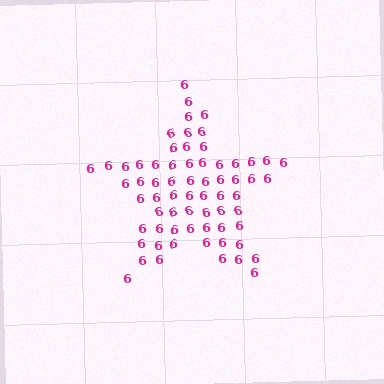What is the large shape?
The large shape is a star.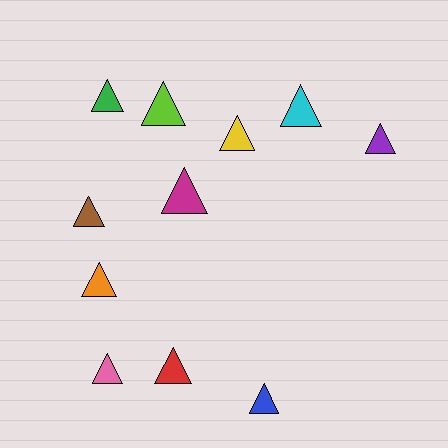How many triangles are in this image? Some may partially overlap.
There are 11 triangles.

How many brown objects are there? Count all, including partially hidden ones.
There is 1 brown object.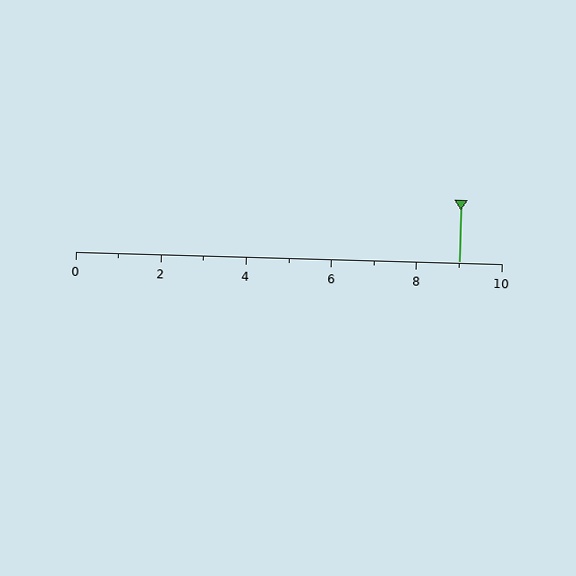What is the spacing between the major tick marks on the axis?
The major ticks are spaced 2 apart.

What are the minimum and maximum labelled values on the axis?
The axis runs from 0 to 10.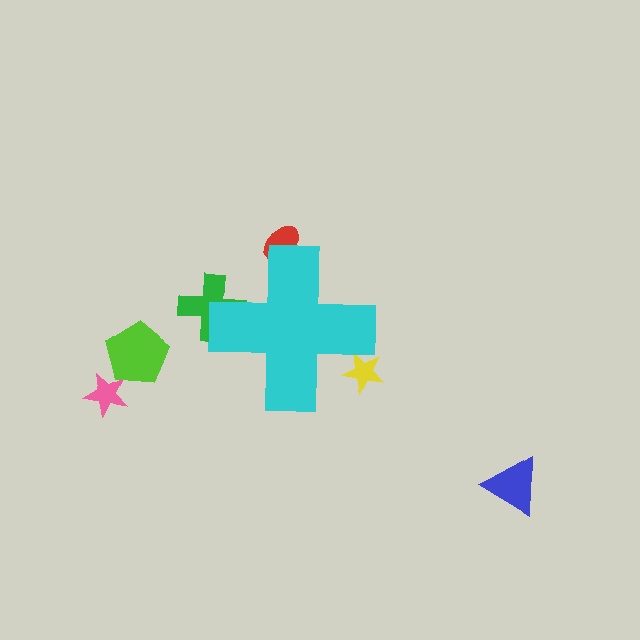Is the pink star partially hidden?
No, the pink star is fully visible.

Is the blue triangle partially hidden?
No, the blue triangle is fully visible.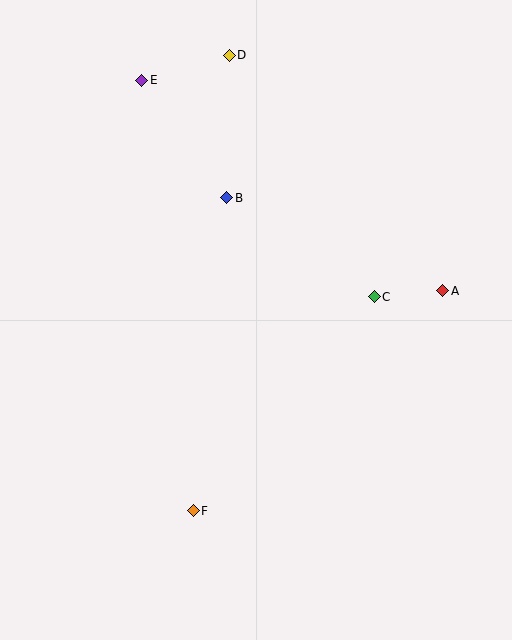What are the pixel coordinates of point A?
Point A is at (443, 291).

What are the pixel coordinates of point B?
Point B is at (227, 198).